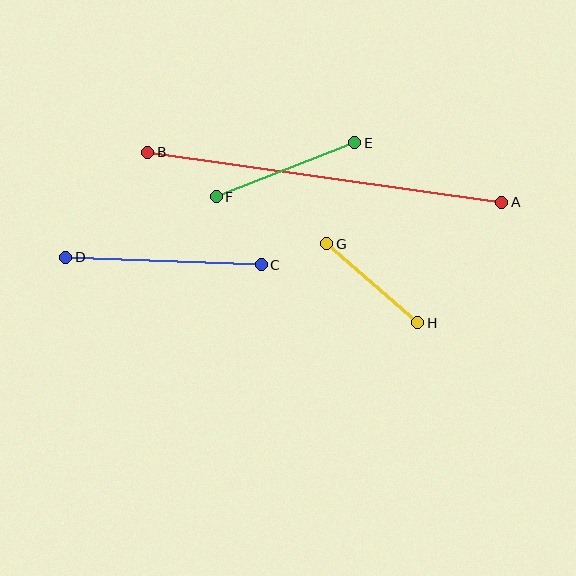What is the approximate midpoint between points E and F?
The midpoint is at approximately (286, 170) pixels.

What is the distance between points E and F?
The distance is approximately 149 pixels.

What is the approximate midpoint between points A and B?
The midpoint is at approximately (325, 177) pixels.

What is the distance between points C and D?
The distance is approximately 196 pixels.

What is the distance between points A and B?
The distance is approximately 358 pixels.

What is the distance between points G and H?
The distance is approximately 121 pixels.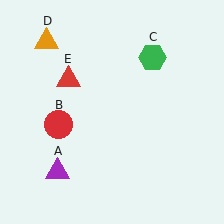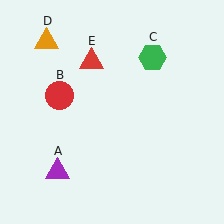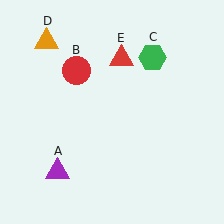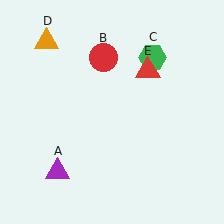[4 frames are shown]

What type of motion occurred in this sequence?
The red circle (object B), red triangle (object E) rotated clockwise around the center of the scene.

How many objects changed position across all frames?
2 objects changed position: red circle (object B), red triangle (object E).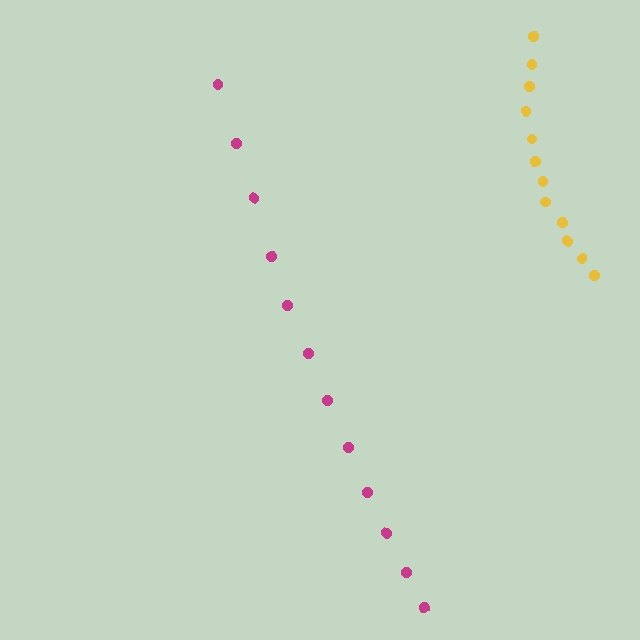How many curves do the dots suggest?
There are 2 distinct paths.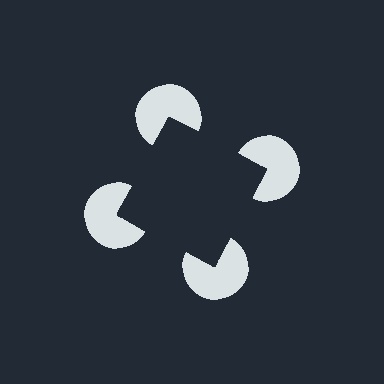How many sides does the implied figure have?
4 sides.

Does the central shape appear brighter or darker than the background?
It typically appears slightly darker than the background, even though no actual brightness change is drawn.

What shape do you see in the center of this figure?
An illusory square — its edges are inferred from the aligned wedge cuts in the pac-man discs, not physically drawn.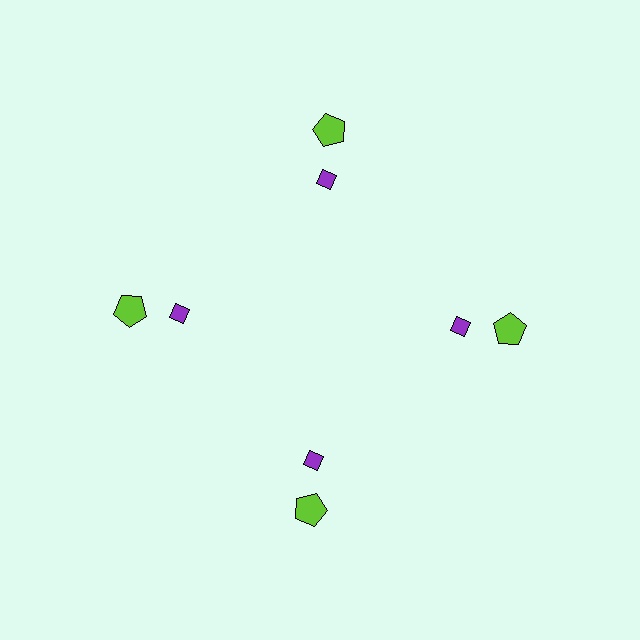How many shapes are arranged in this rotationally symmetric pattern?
There are 8 shapes, arranged in 4 groups of 2.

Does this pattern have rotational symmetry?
Yes, this pattern has 4-fold rotational symmetry. It looks the same after rotating 90 degrees around the center.